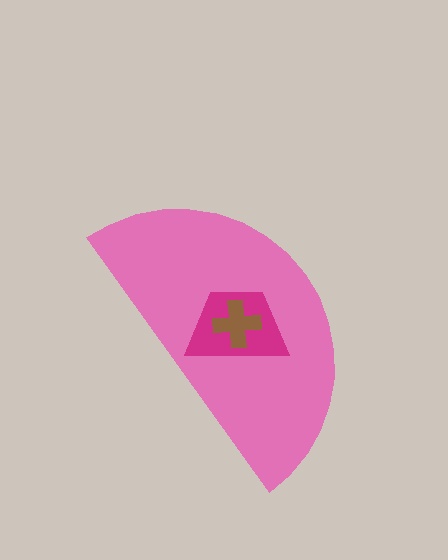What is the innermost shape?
The brown cross.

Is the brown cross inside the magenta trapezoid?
Yes.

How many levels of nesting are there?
3.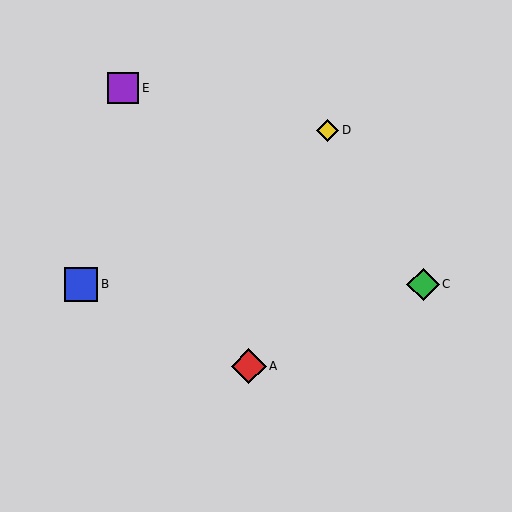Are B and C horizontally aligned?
Yes, both are at y≈284.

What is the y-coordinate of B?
Object B is at y≈284.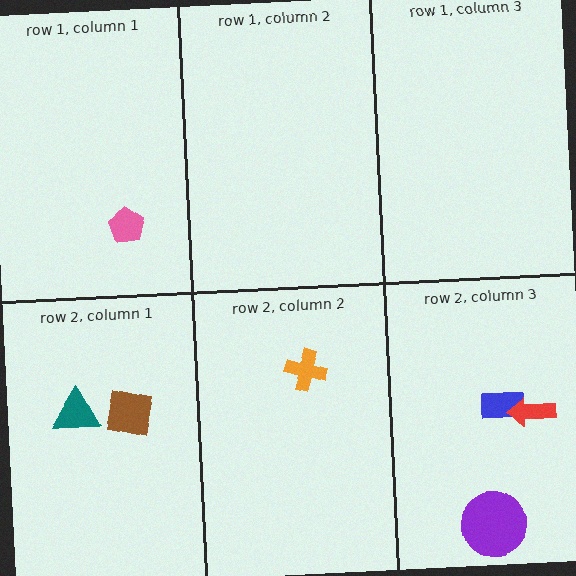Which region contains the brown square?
The row 2, column 1 region.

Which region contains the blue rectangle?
The row 2, column 3 region.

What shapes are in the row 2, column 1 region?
The teal triangle, the brown square.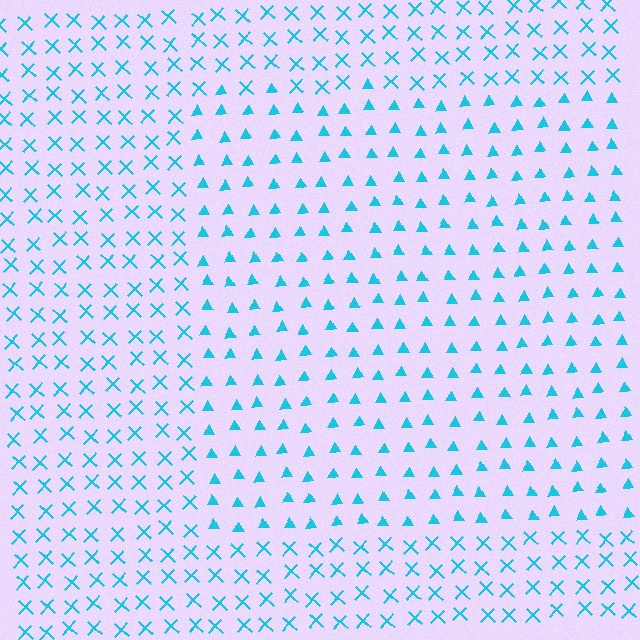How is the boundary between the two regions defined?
The boundary is defined by a change in element shape: triangles inside vs. X marks outside. All elements share the same color and spacing.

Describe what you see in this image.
The image is filled with small cyan elements arranged in a uniform grid. A rectangle-shaped region contains triangles, while the surrounding area contains X marks. The boundary is defined purely by the change in element shape.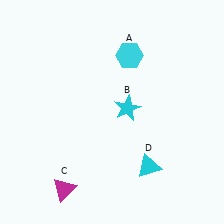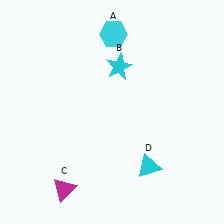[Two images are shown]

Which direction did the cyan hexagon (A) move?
The cyan hexagon (A) moved up.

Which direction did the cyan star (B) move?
The cyan star (B) moved up.